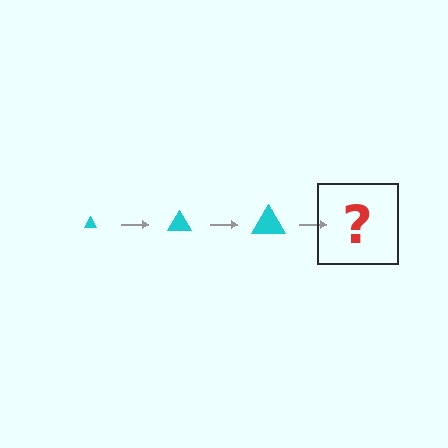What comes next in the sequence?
The next element should be a cyan triangle, larger than the previous one.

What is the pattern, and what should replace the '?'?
The pattern is that the triangle gets progressively larger each step. The '?' should be a cyan triangle, larger than the previous one.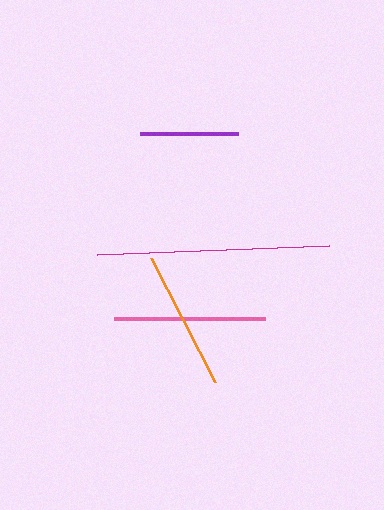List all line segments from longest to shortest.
From longest to shortest: magenta, pink, orange, purple.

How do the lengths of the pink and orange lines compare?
The pink and orange lines are approximately the same length.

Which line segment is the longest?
The magenta line is the longest at approximately 233 pixels.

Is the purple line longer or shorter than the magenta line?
The magenta line is longer than the purple line.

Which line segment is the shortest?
The purple line is the shortest at approximately 98 pixels.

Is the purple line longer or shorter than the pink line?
The pink line is longer than the purple line.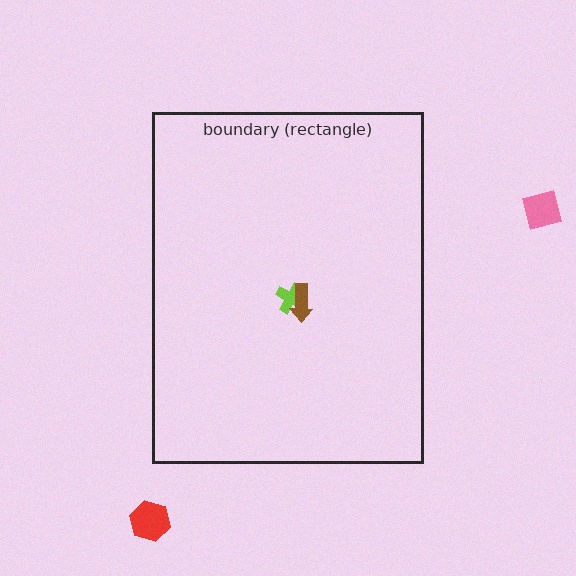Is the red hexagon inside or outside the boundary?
Outside.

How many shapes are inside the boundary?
2 inside, 2 outside.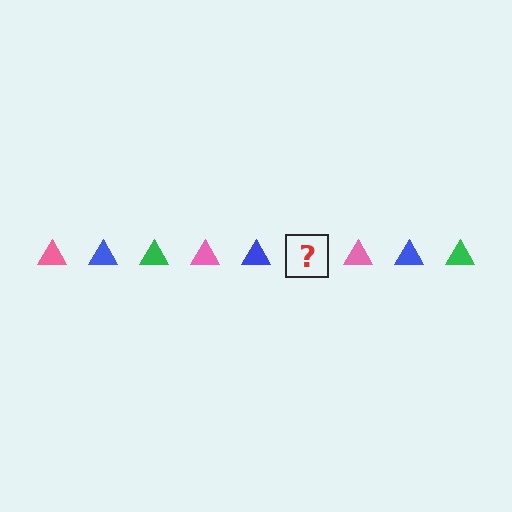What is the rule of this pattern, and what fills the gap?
The rule is that the pattern cycles through pink, blue, green triangles. The gap should be filled with a green triangle.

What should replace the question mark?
The question mark should be replaced with a green triangle.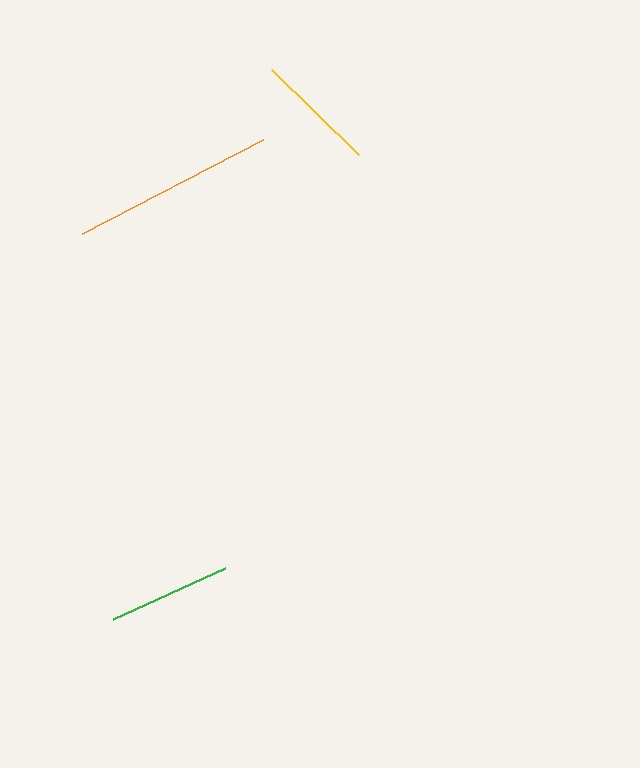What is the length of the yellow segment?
The yellow segment is approximately 122 pixels long.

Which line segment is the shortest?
The yellow line is the shortest at approximately 122 pixels.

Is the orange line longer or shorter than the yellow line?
The orange line is longer than the yellow line.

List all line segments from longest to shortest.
From longest to shortest: orange, green, yellow.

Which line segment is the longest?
The orange line is the longest at approximately 204 pixels.